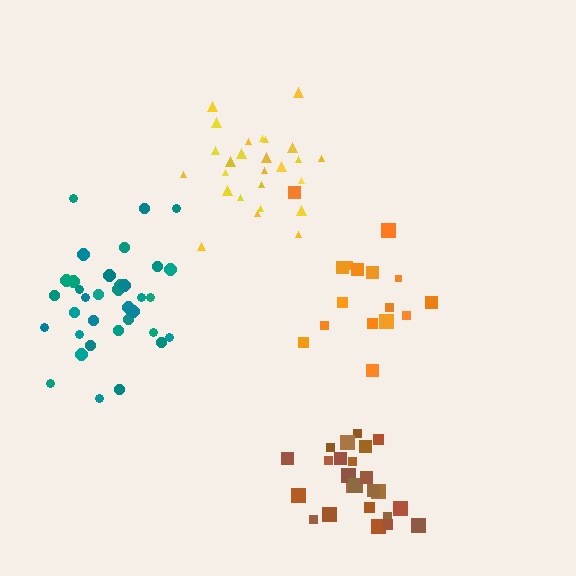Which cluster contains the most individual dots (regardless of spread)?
Teal (35).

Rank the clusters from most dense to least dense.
brown, teal, yellow, orange.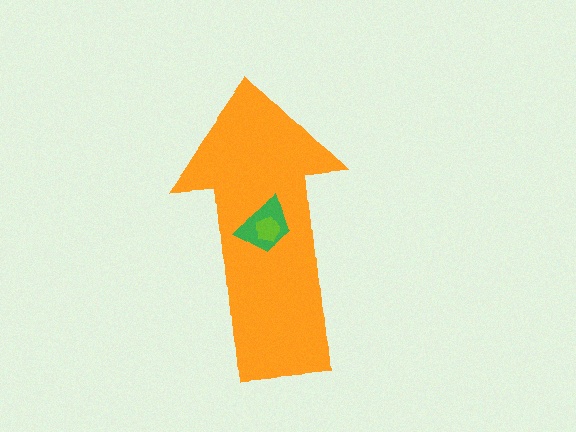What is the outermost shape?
The orange arrow.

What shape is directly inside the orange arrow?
The green trapezoid.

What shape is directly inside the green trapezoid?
The lime pentagon.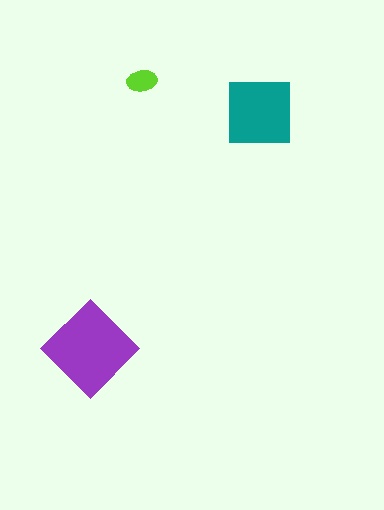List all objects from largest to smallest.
The purple diamond, the teal square, the lime ellipse.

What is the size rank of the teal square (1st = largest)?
2nd.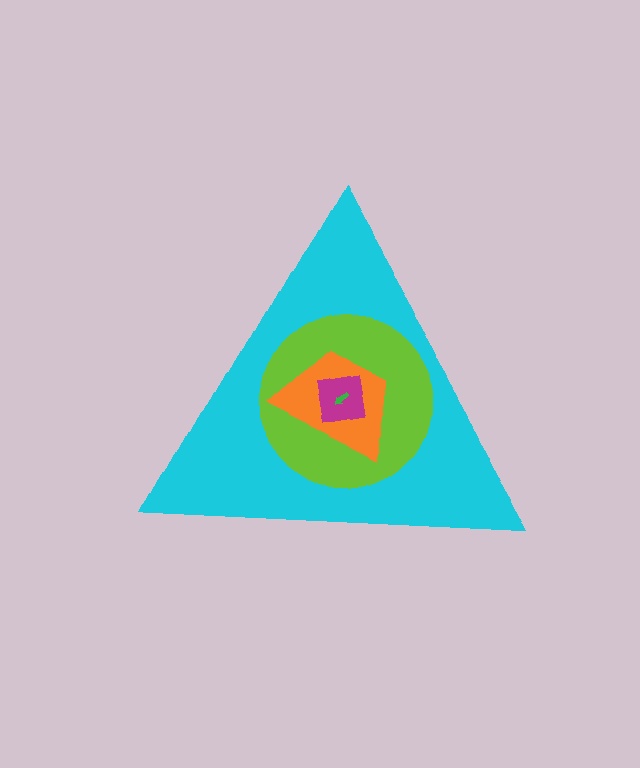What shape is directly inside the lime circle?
The orange trapezoid.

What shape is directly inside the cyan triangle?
The lime circle.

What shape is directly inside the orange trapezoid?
The magenta square.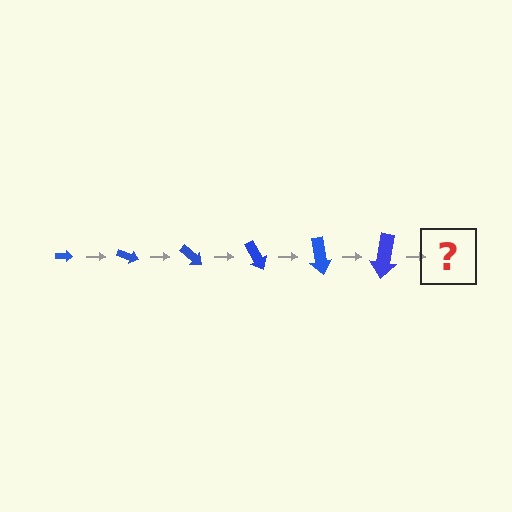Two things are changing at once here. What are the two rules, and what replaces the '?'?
The two rules are that the arrow grows larger each step and it rotates 20 degrees each step. The '?' should be an arrow, larger than the previous one and rotated 120 degrees from the start.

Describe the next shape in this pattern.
It should be an arrow, larger than the previous one and rotated 120 degrees from the start.